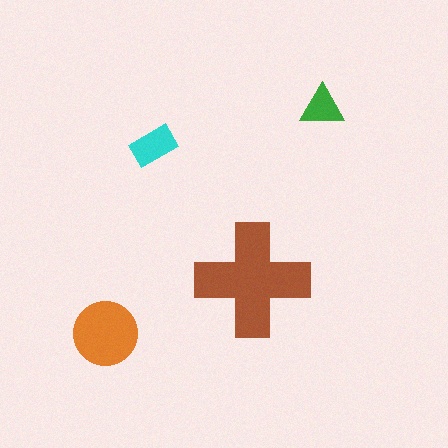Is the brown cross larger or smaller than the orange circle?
Larger.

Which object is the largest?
The brown cross.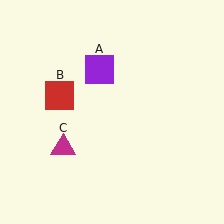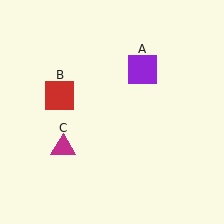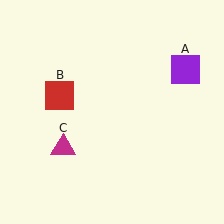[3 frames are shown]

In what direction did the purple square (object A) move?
The purple square (object A) moved right.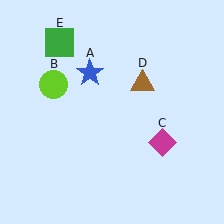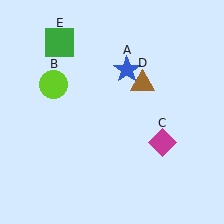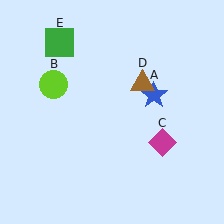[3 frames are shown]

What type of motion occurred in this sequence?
The blue star (object A) rotated clockwise around the center of the scene.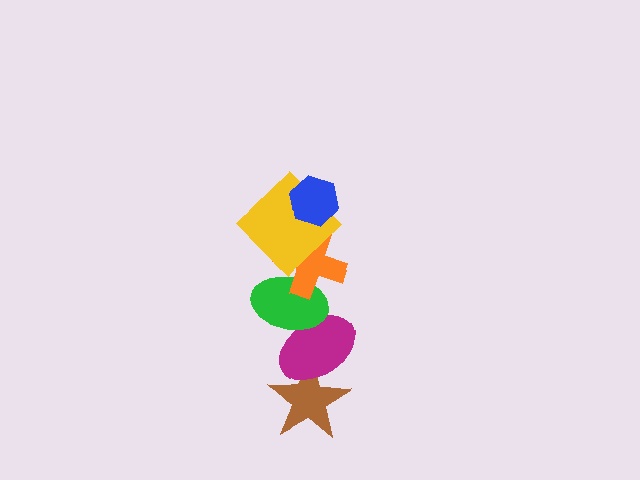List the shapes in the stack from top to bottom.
From top to bottom: the blue hexagon, the yellow diamond, the orange cross, the green ellipse, the magenta ellipse, the brown star.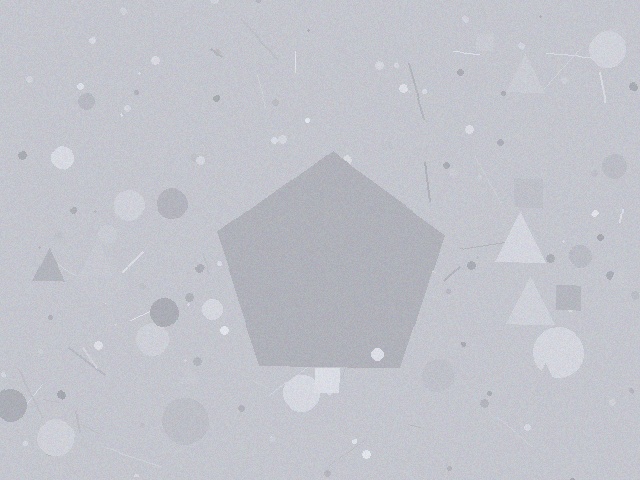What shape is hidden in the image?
A pentagon is hidden in the image.